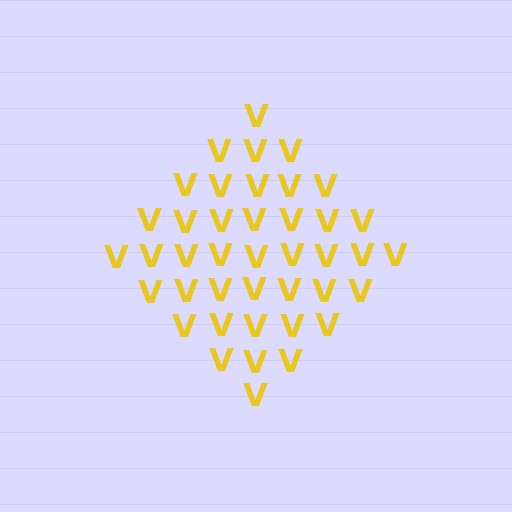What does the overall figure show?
The overall figure shows a diamond.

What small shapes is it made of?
It is made of small letter V's.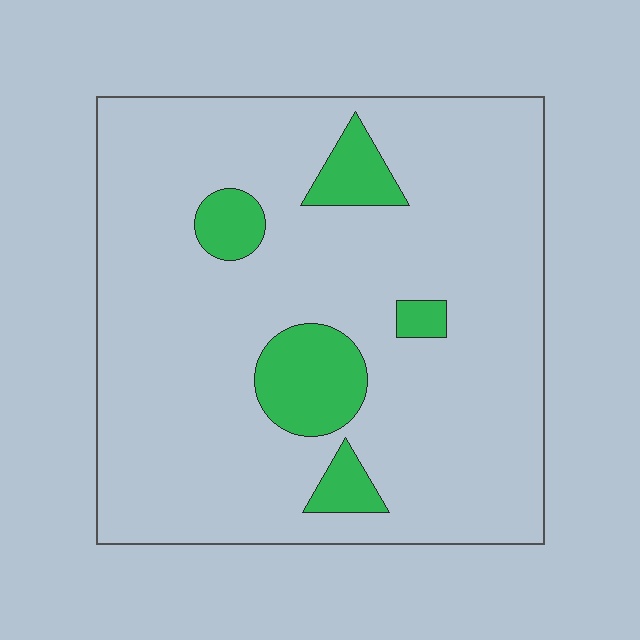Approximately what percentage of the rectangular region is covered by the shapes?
Approximately 10%.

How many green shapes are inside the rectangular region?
5.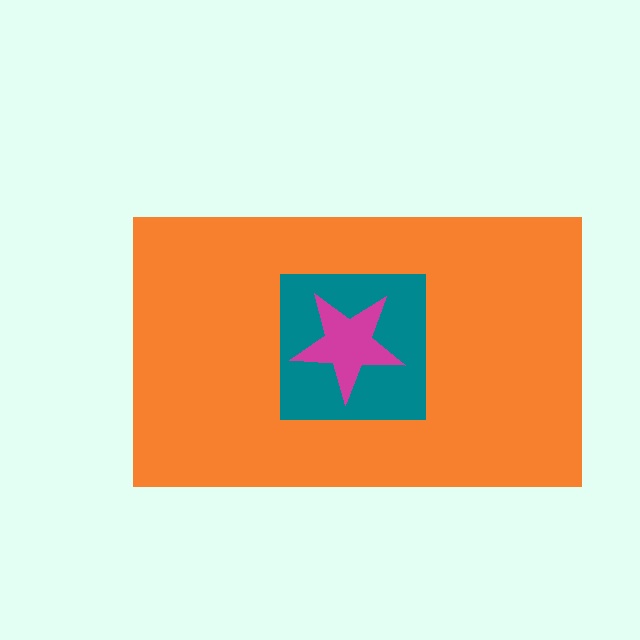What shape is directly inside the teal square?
The magenta star.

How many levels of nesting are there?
3.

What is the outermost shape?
The orange rectangle.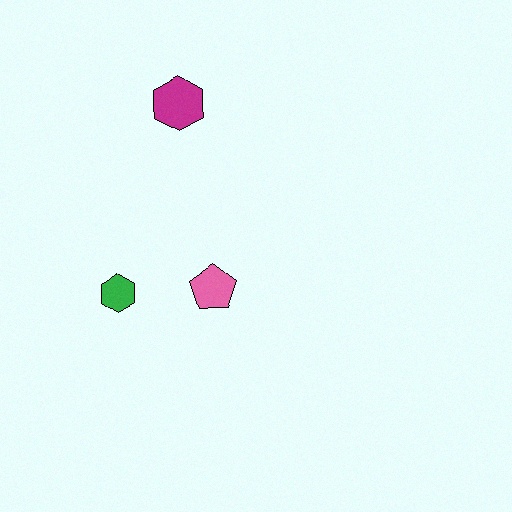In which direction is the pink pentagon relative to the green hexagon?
The pink pentagon is to the right of the green hexagon.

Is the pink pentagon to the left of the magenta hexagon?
No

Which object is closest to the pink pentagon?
The green hexagon is closest to the pink pentagon.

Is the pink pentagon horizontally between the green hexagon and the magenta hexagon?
No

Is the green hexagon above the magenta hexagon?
No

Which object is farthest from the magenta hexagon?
The green hexagon is farthest from the magenta hexagon.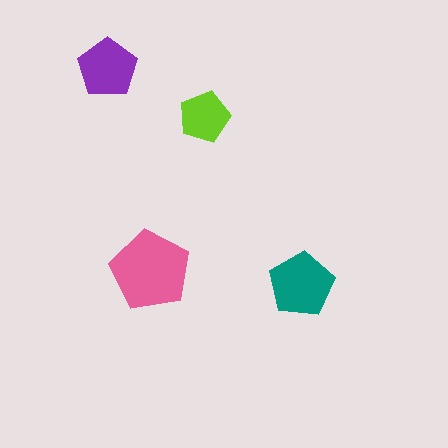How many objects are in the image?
There are 4 objects in the image.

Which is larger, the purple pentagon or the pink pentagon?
The pink one.